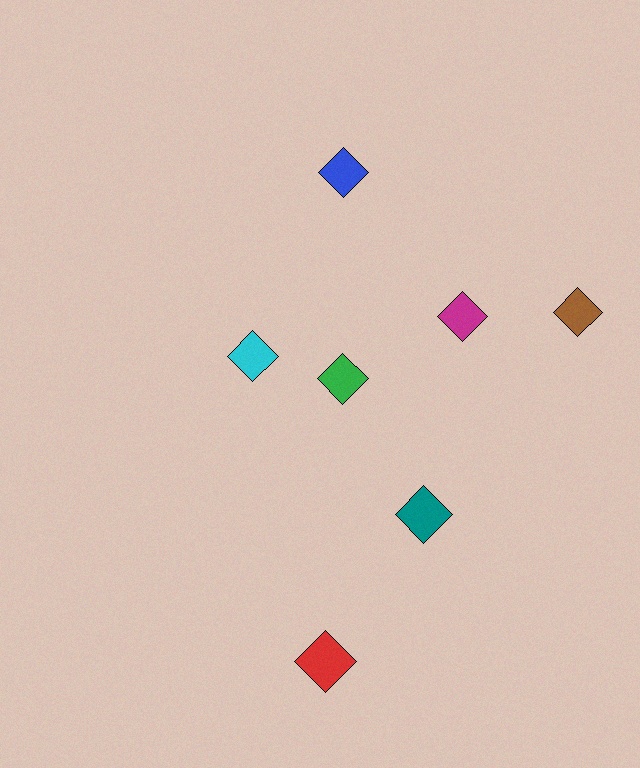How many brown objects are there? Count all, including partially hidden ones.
There is 1 brown object.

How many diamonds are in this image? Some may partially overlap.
There are 7 diamonds.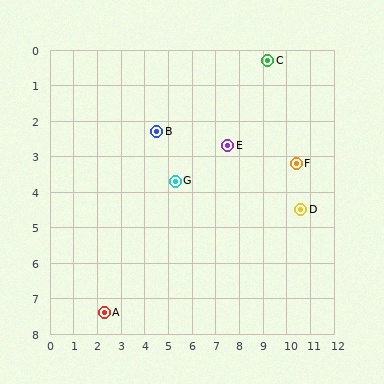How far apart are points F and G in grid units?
Points F and G are about 5.1 grid units apart.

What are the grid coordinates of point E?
Point E is at approximately (7.5, 2.7).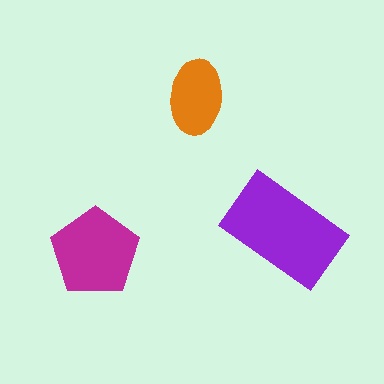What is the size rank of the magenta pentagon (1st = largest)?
2nd.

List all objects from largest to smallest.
The purple rectangle, the magenta pentagon, the orange ellipse.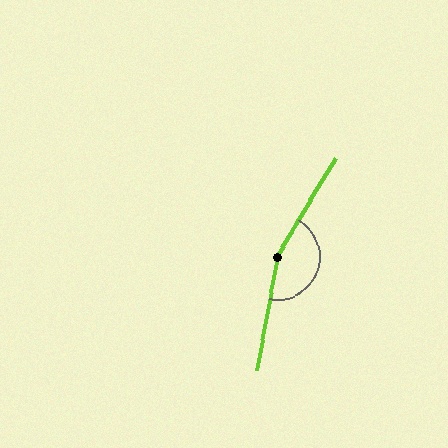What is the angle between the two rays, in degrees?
Approximately 159 degrees.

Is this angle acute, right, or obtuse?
It is obtuse.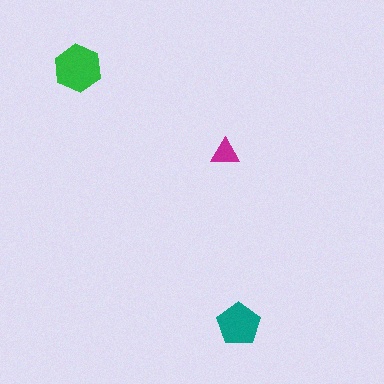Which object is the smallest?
The magenta triangle.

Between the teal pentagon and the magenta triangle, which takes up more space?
The teal pentagon.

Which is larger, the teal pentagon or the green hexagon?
The green hexagon.